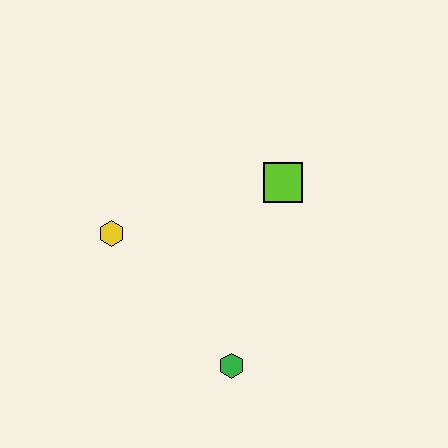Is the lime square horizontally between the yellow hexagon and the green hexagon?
No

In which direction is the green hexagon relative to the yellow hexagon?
The green hexagon is below the yellow hexagon.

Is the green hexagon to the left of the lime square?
Yes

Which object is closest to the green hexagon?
The yellow hexagon is closest to the green hexagon.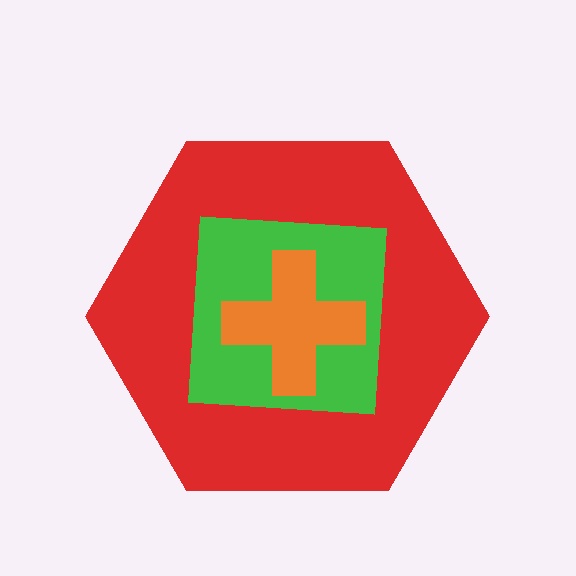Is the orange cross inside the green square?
Yes.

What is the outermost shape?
The red hexagon.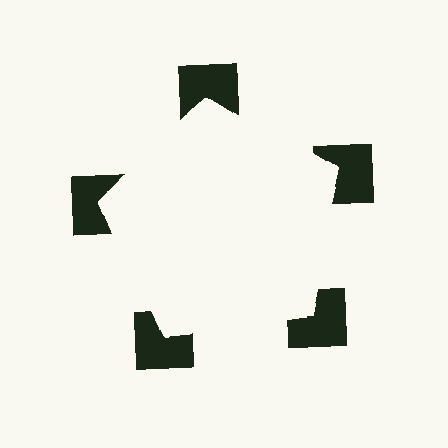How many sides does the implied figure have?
5 sides.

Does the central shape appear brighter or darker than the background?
It typically appears slightly brighter than the background, even though no actual brightness change is drawn.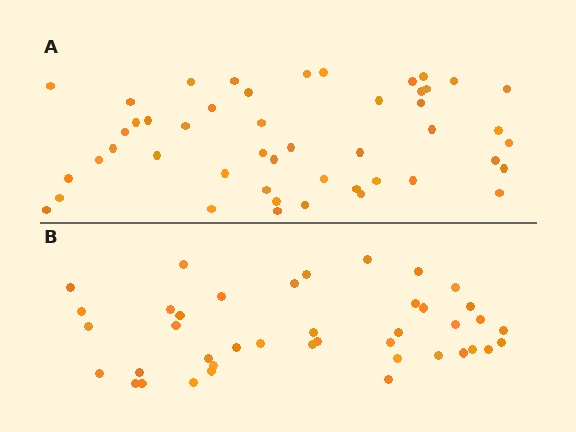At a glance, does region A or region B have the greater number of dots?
Region A (the top region) has more dots.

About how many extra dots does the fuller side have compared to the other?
Region A has roughly 8 or so more dots than region B.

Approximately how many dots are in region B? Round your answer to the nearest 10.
About 40 dots. (The exact count is 41, which rounds to 40.)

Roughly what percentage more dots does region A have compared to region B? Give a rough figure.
About 15% more.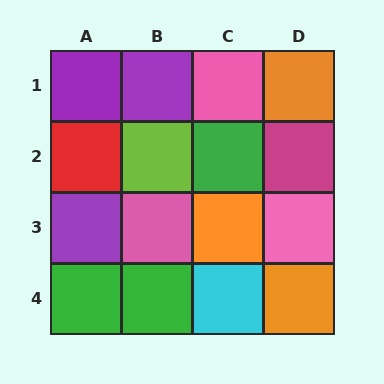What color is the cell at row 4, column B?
Green.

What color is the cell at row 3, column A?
Purple.